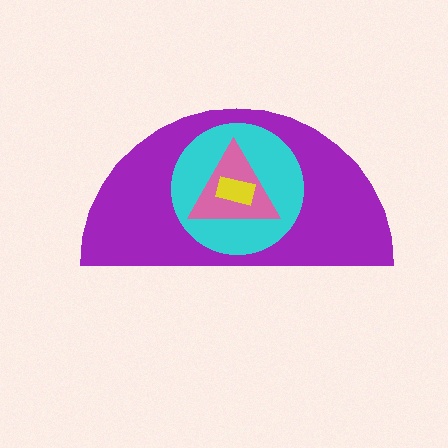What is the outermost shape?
The purple semicircle.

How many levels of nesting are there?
4.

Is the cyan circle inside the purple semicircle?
Yes.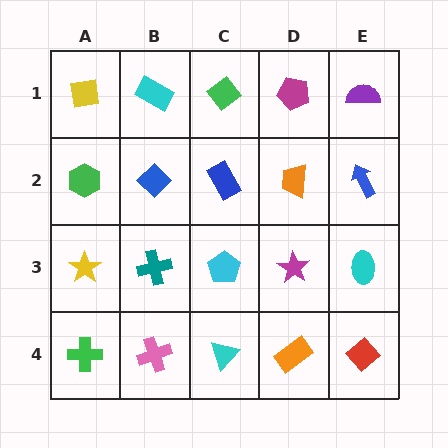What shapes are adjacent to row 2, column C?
A green diamond (row 1, column C), a cyan pentagon (row 3, column C), a blue diamond (row 2, column B), an orange trapezoid (row 2, column D).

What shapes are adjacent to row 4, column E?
A cyan ellipse (row 3, column E), an orange rectangle (row 4, column D).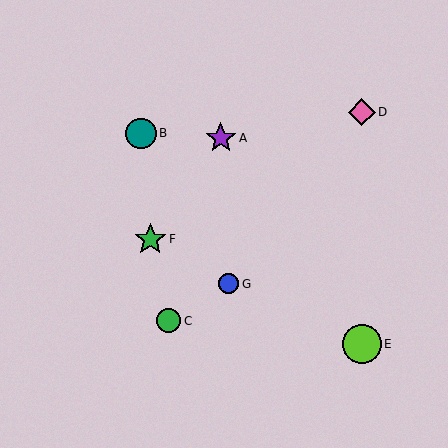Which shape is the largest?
The lime circle (labeled E) is the largest.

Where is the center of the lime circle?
The center of the lime circle is at (362, 344).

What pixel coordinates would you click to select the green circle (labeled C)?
Click at (169, 321) to select the green circle C.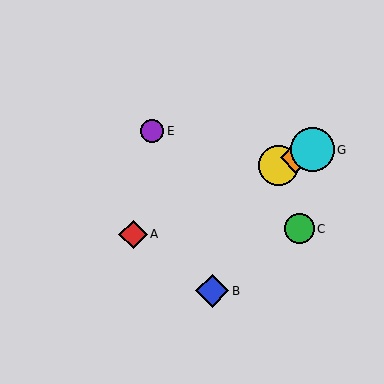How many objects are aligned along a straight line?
4 objects (A, D, F, G) are aligned along a straight line.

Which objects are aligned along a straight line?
Objects A, D, F, G are aligned along a straight line.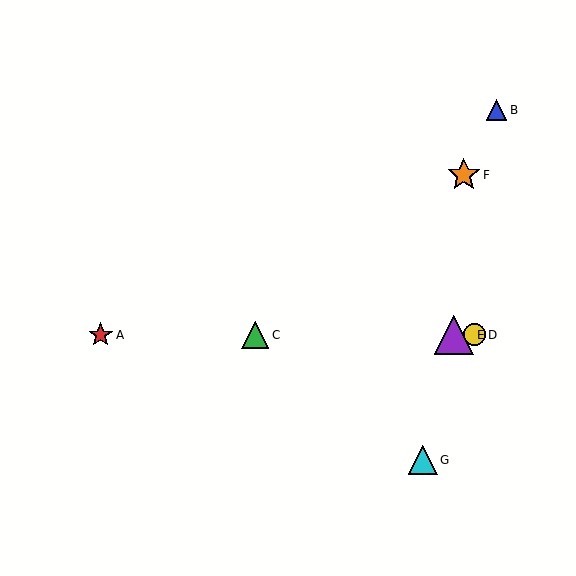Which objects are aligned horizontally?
Objects A, C, D, E are aligned horizontally.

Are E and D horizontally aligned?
Yes, both are at y≈335.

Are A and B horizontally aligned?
No, A is at y≈335 and B is at y≈109.